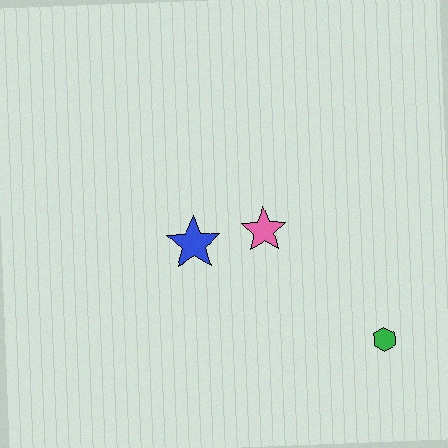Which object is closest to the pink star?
The blue star is closest to the pink star.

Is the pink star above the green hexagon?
Yes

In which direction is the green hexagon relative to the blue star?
The green hexagon is to the right of the blue star.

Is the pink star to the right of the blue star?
Yes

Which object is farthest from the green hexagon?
The blue star is farthest from the green hexagon.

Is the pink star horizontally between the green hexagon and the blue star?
Yes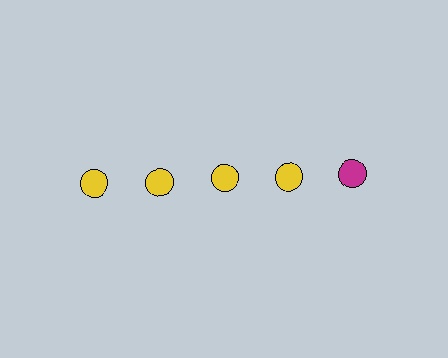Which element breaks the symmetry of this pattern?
The magenta circle in the top row, rightmost column breaks the symmetry. All other shapes are yellow circles.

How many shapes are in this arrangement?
There are 5 shapes arranged in a grid pattern.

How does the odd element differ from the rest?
It has a different color: magenta instead of yellow.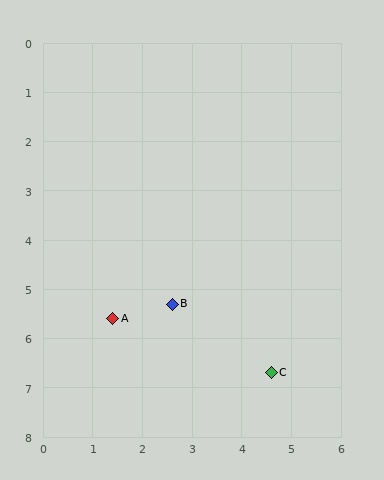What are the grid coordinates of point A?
Point A is at approximately (1.4, 5.6).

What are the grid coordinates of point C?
Point C is at approximately (4.6, 6.7).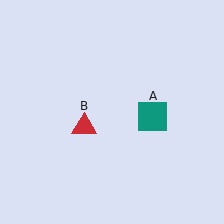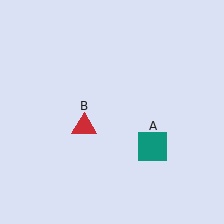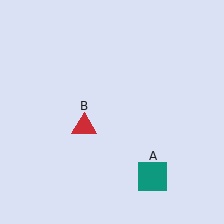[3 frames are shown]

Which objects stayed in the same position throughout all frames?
Red triangle (object B) remained stationary.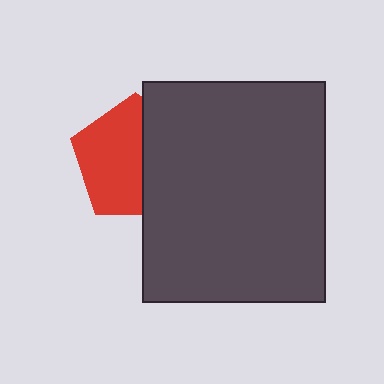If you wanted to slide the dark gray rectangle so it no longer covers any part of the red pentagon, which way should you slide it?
Slide it right — that is the most direct way to separate the two shapes.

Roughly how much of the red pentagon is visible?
About half of it is visible (roughly 57%).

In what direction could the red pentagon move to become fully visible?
The red pentagon could move left. That would shift it out from behind the dark gray rectangle entirely.